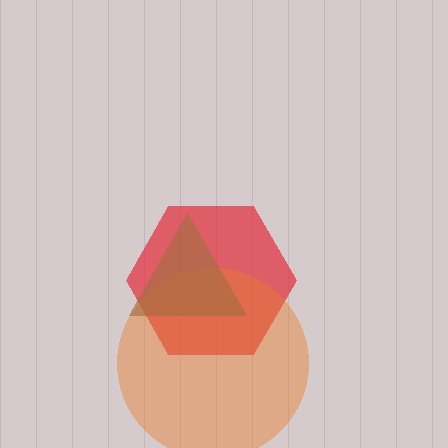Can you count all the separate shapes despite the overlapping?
Yes, there are 3 separate shapes.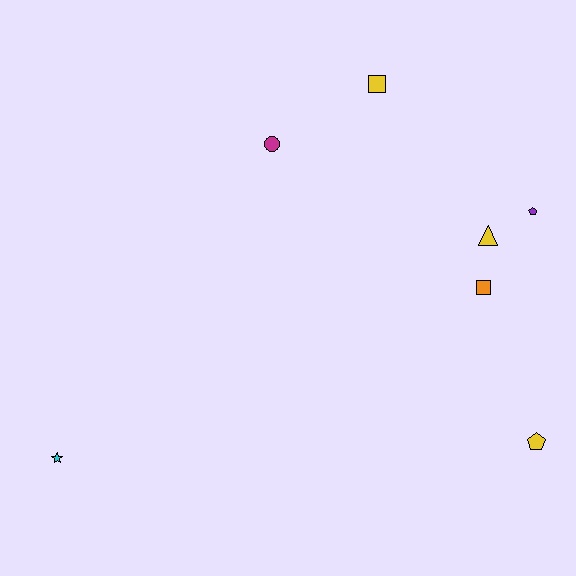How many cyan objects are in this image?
There is 1 cyan object.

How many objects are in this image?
There are 7 objects.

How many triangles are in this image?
There is 1 triangle.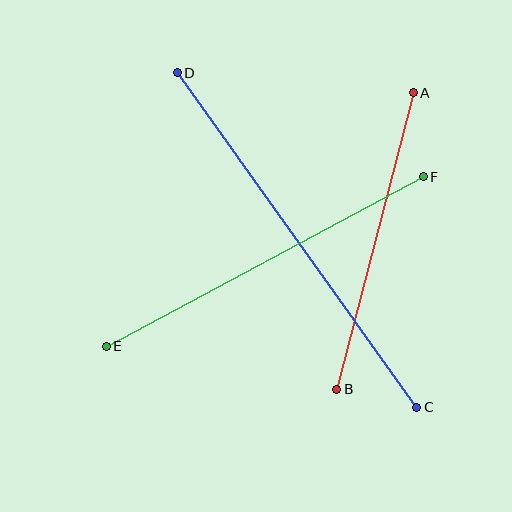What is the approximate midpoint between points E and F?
The midpoint is at approximately (265, 262) pixels.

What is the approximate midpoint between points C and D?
The midpoint is at approximately (297, 240) pixels.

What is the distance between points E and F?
The distance is approximately 360 pixels.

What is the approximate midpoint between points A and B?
The midpoint is at approximately (375, 241) pixels.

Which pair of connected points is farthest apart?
Points C and D are farthest apart.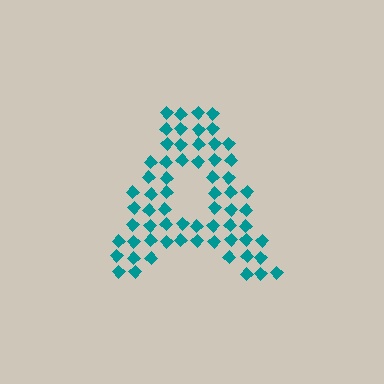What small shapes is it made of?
It is made of small diamonds.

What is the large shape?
The large shape is the letter A.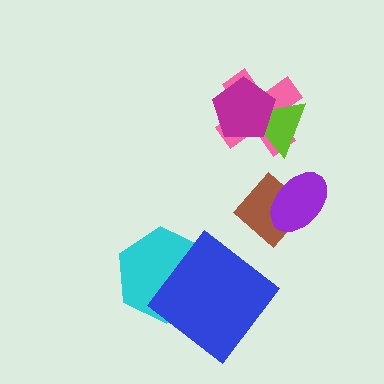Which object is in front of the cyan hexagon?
The blue diamond is in front of the cyan hexagon.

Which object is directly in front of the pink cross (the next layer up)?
The lime triangle is directly in front of the pink cross.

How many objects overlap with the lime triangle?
2 objects overlap with the lime triangle.